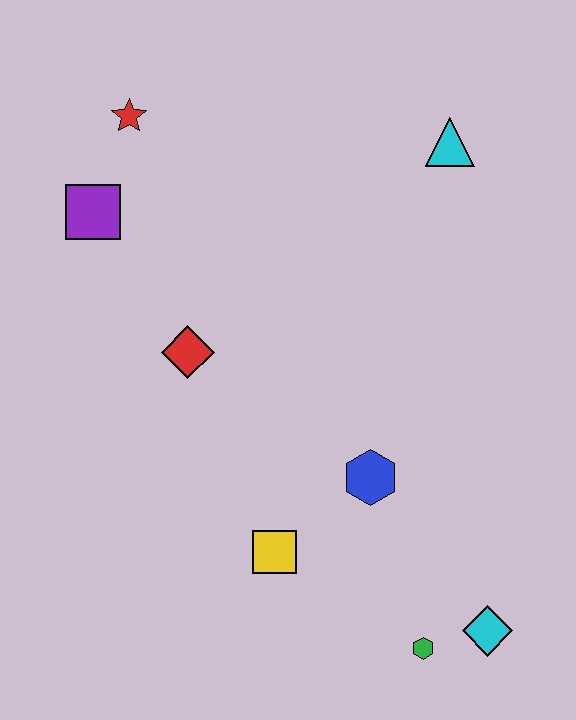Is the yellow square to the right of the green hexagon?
No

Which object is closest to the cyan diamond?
The green hexagon is closest to the cyan diamond.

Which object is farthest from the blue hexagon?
The red star is farthest from the blue hexagon.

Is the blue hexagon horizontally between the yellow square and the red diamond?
No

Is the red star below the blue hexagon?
No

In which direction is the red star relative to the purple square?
The red star is above the purple square.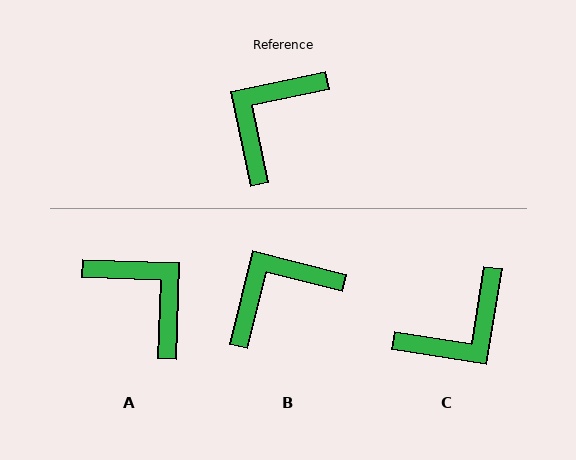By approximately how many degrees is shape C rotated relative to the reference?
Approximately 159 degrees counter-clockwise.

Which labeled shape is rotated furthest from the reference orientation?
C, about 159 degrees away.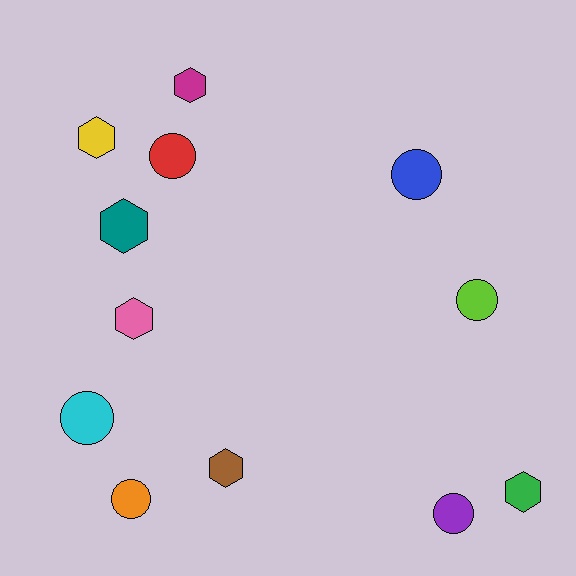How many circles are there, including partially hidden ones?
There are 6 circles.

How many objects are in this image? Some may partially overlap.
There are 12 objects.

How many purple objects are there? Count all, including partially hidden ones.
There is 1 purple object.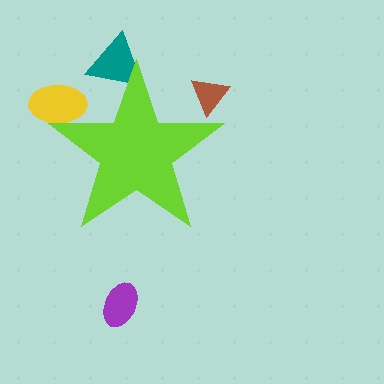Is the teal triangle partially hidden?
Yes, the teal triangle is partially hidden behind the lime star.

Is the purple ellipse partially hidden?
No, the purple ellipse is fully visible.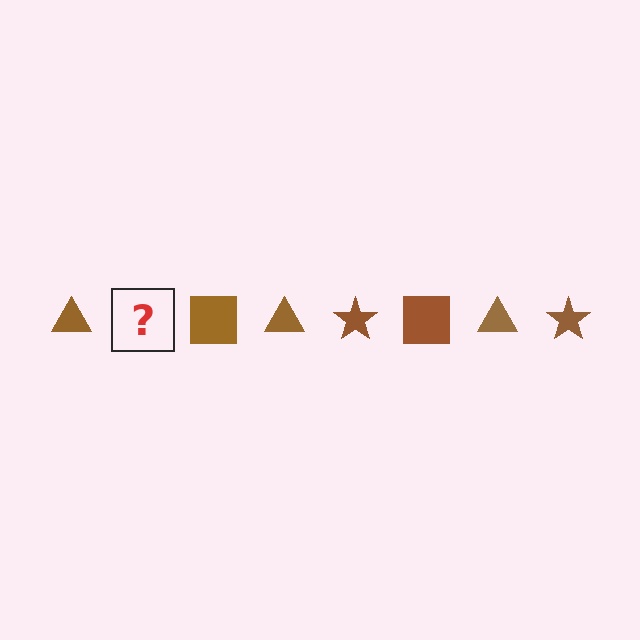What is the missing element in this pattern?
The missing element is a brown star.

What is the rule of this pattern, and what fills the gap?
The rule is that the pattern cycles through triangle, star, square shapes in brown. The gap should be filled with a brown star.